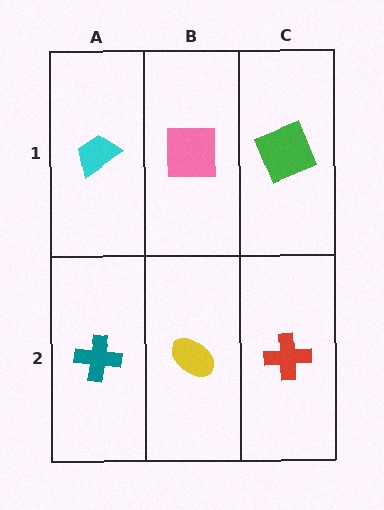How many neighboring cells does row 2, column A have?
2.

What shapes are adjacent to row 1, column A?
A teal cross (row 2, column A), a pink square (row 1, column B).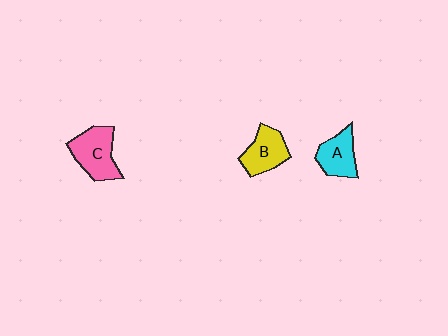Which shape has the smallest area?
Shape A (cyan).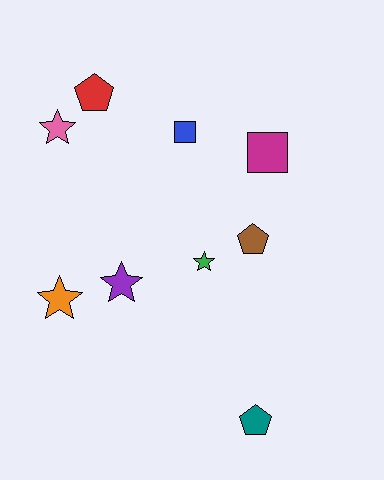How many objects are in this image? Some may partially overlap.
There are 9 objects.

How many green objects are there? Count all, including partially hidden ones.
There is 1 green object.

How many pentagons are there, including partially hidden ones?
There are 3 pentagons.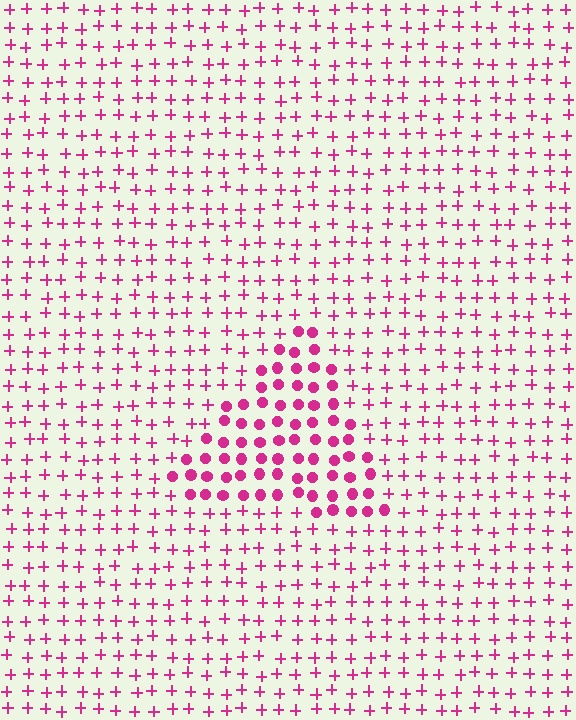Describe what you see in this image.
The image is filled with small magenta elements arranged in a uniform grid. A triangle-shaped region contains circles, while the surrounding area contains plus signs. The boundary is defined purely by the change in element shape.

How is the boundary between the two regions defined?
The boundary is defined by a change in element shape: circles inside vs. plus signs outside. All elements share the same color and spacing.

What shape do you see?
I see a triangle.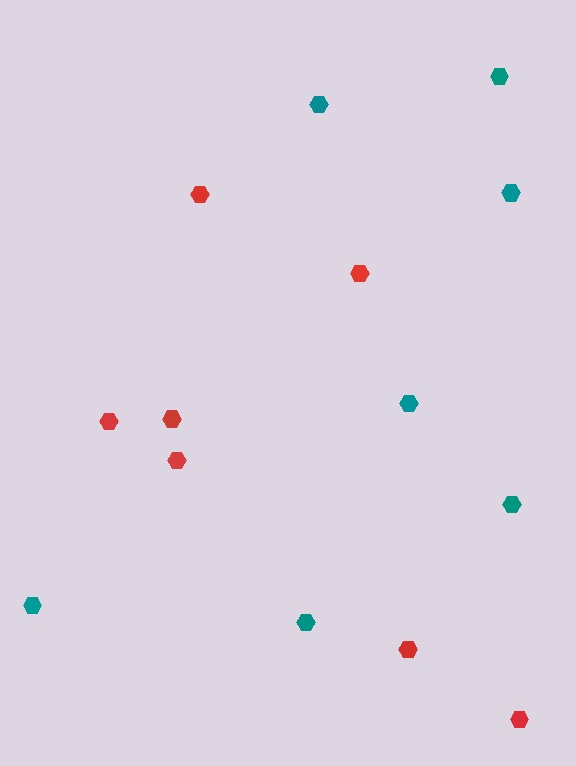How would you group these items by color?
There are 2 groups: one group of teal hexagons (7) and one group of red hexagons (7).